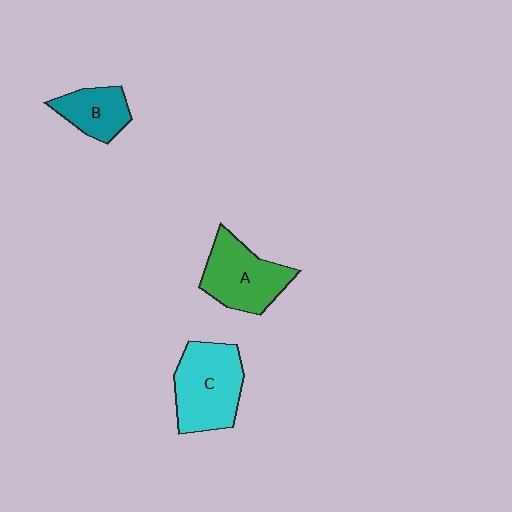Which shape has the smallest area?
Shape B (teal).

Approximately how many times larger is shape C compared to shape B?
Approximately 1.8 times.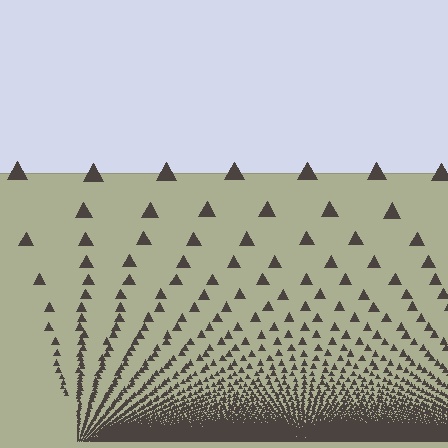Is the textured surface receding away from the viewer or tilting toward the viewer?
The surface appears to tilt toward the viewer. Texture elements get larger and sparser toward the top.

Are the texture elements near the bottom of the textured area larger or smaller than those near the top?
Smaller. The gradient is inverted — elements near the bottom are smaller and denser.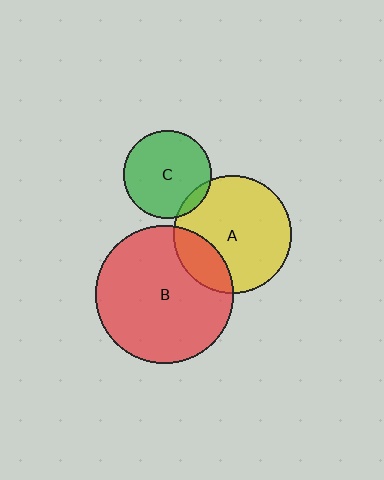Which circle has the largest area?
Circle B (red).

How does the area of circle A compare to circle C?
Approximately 1.8 times.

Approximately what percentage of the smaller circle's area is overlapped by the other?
Approximately 10%.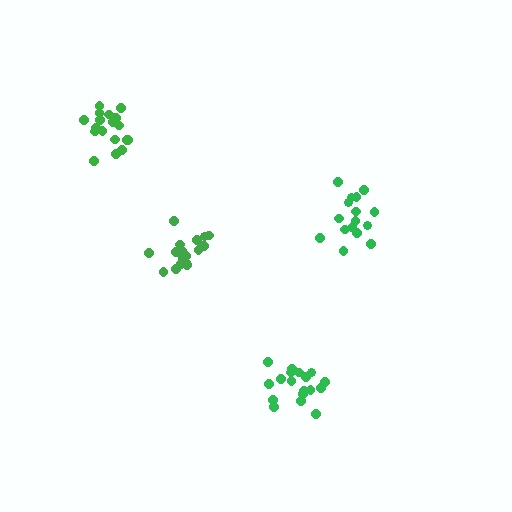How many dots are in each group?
Group 1: 17 dots, Group 2: 16 dots, Group 3: 18 dots, Group 4: 19 dots (70 total).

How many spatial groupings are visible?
There are 4 spatial groupings.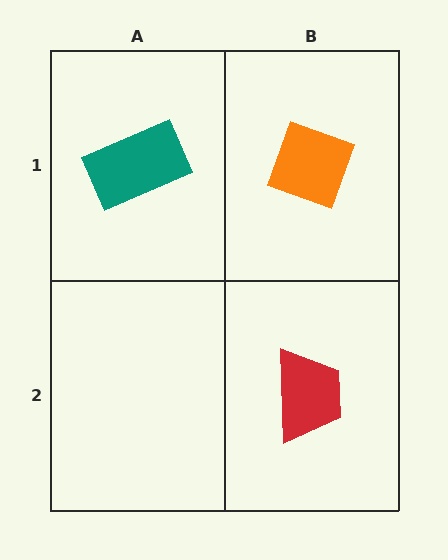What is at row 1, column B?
An orange diamond.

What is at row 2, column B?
A red trapezoid.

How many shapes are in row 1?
2 shapes.